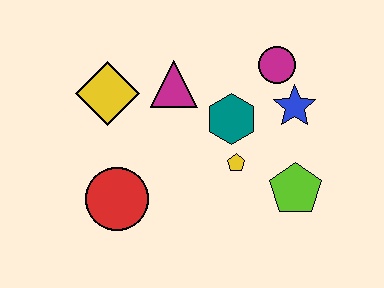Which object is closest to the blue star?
The magenta circle is closest to the blue star.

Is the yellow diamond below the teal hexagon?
No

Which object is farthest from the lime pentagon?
The yellow diamond is farthest from the lime pentagon.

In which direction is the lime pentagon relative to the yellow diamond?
The lime pentagon is to the right of the yellow diamond.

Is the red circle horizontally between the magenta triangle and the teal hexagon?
No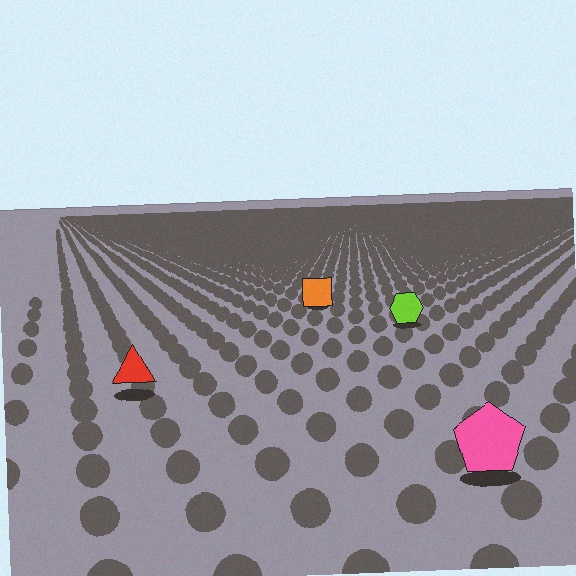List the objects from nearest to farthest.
From nearest to farthest: the pink pentagon, the red triangle, the lime hexagon, the orange square.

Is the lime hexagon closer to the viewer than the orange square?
Yes. The lime hexagon is closer — you can tell from the texture gradient: the ground texture is coarser near it.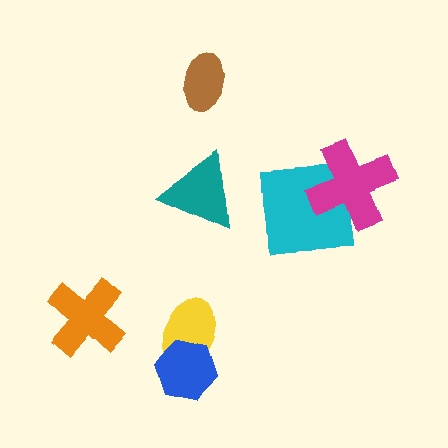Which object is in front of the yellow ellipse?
The blue hexagon is in front of the yellow ellipse.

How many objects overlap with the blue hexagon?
1 object overlaps with the blue hexagon.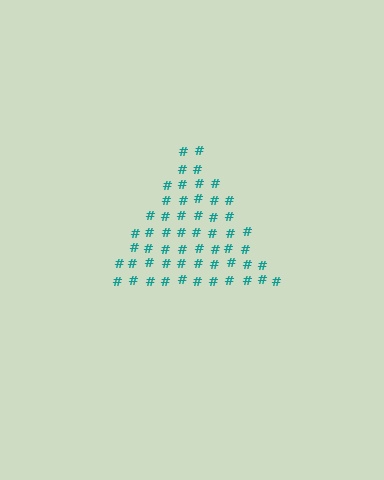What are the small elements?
The small elements are hash symbols.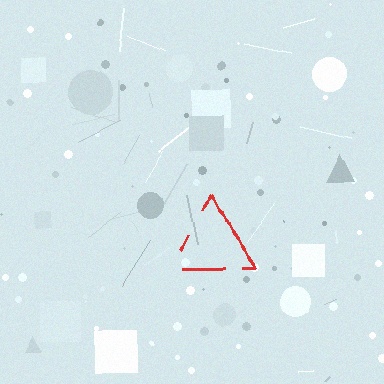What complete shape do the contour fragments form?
The contour fragments form a triangle.